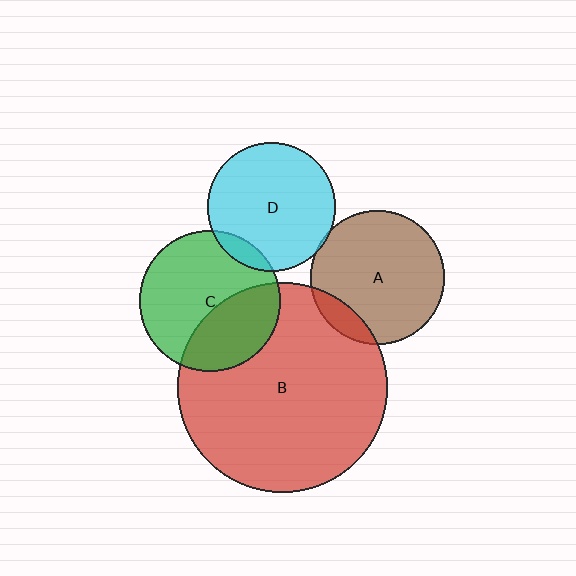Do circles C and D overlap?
Yes.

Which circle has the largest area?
Circle B (red).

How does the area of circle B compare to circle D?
Approximately 2.7 times.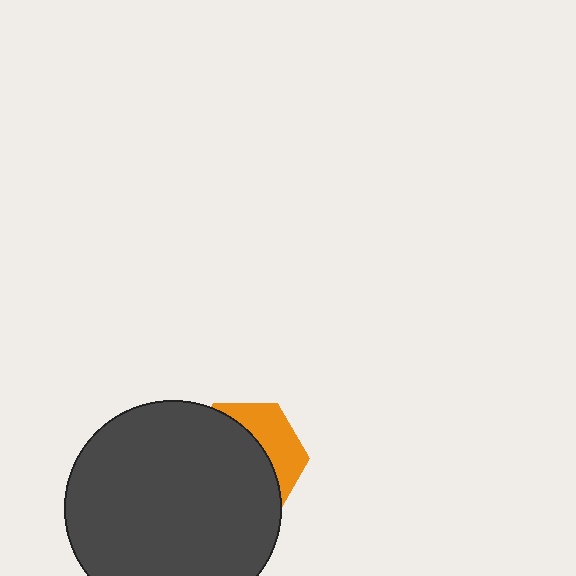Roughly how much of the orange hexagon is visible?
A small part of it is visible (roughly 33%).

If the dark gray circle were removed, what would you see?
You would see the complete orange hexagon.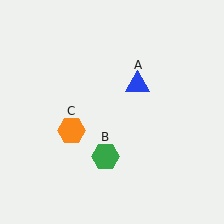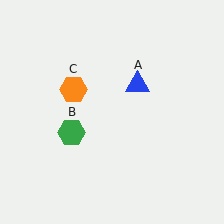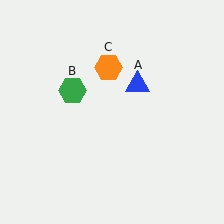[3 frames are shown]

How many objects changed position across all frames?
2 objects changed position: green hexagon (object B), orange hexagon (object C).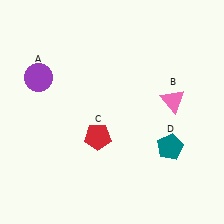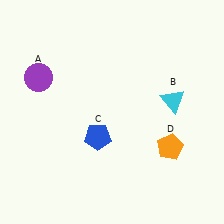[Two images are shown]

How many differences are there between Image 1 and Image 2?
There are 3 differences between the two images.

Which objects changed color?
B changed from pink to cyan. C changed from red to blue. D changed from teal to orange.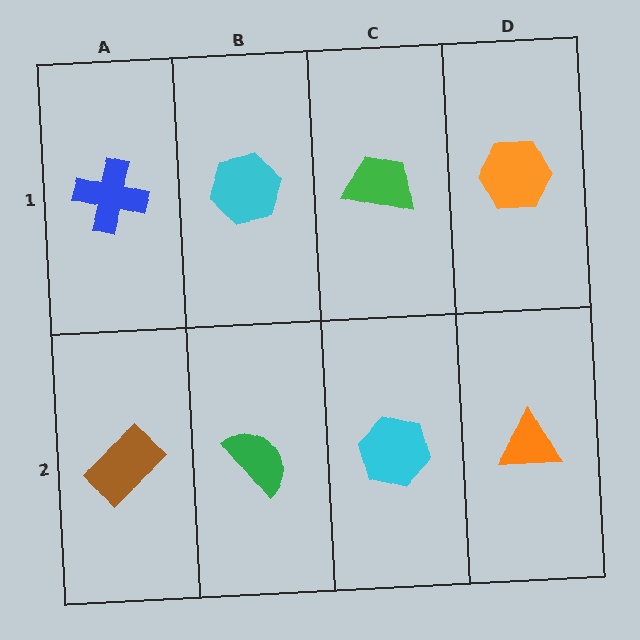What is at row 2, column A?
A brown rectangle.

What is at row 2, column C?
A cyan hexagon.